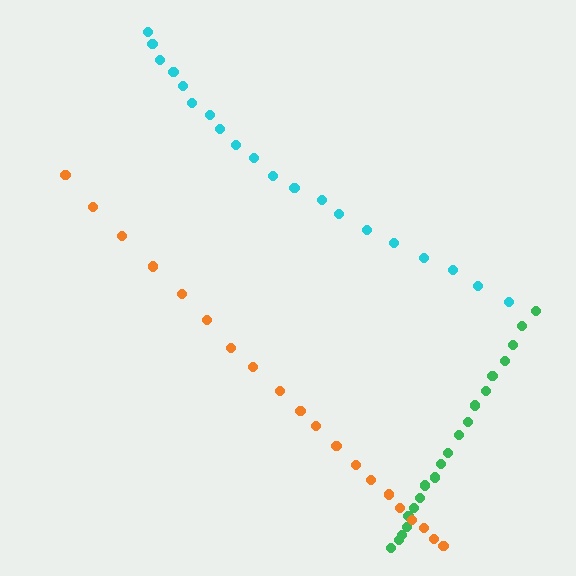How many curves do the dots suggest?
There are 3 distinct paths.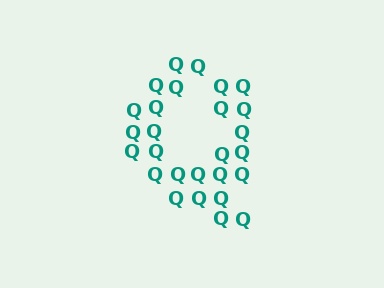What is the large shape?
The large shape is the letter Q.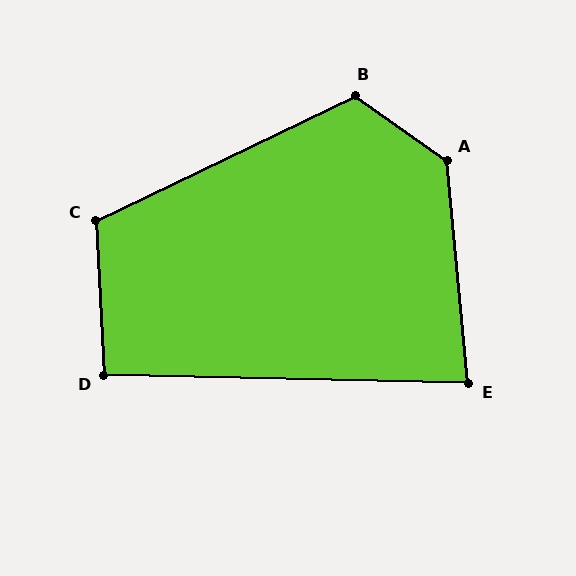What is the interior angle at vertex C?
Approximately 113 degrees (obtuse).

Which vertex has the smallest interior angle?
E, at approximately 83 degrees.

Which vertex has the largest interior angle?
A, at approximately 131 degrees.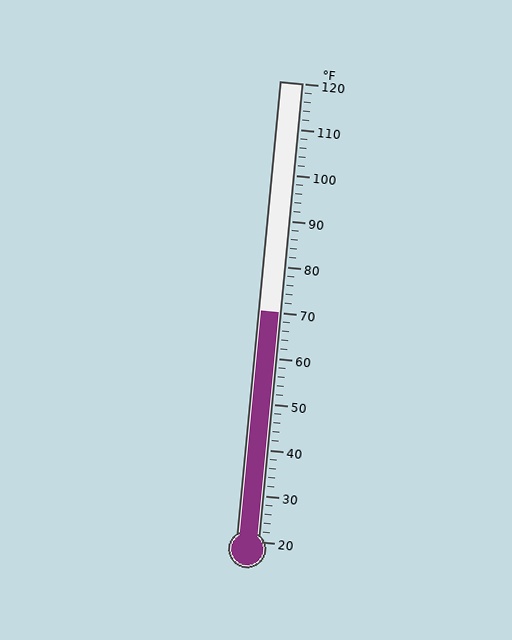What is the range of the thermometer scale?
The thermometer scale ranges from 20°F to 120°F.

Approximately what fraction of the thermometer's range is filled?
The thermometer is filled to approximately 50% of its range.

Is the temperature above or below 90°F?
The temperature is below 90°F.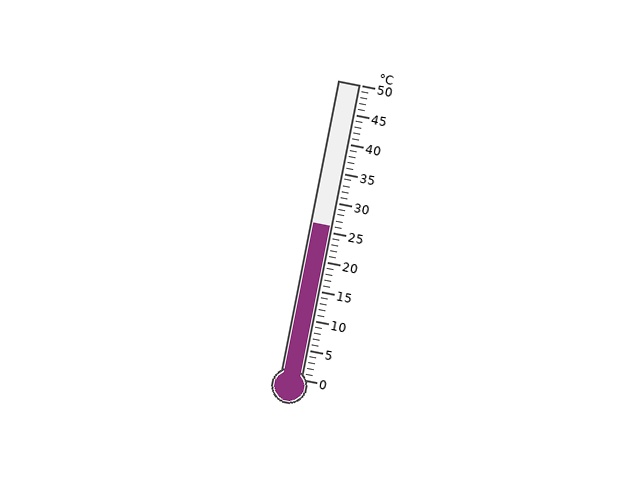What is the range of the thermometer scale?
The thermometer scale ranges from 0°C to 50°C.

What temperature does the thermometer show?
The thermometer shows approximately 26°C.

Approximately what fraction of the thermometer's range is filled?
The thermometer is filled to approximately 50% of its range.